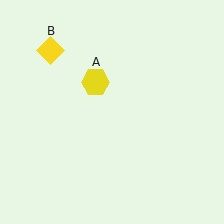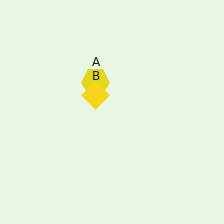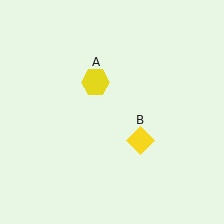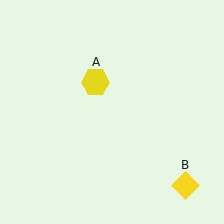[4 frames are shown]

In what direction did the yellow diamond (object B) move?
The yellow diamond (object B) moved down and to the right.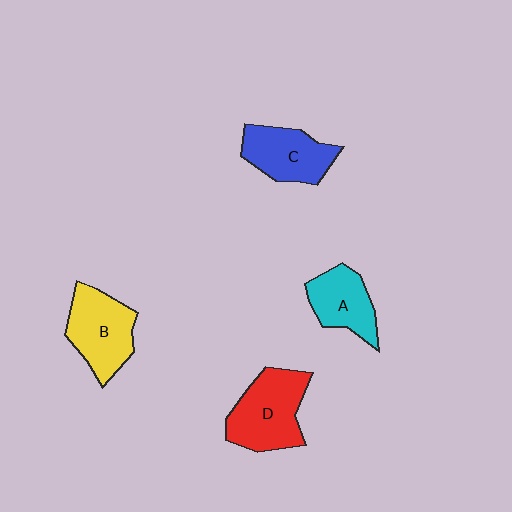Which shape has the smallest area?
Shape A (cyan).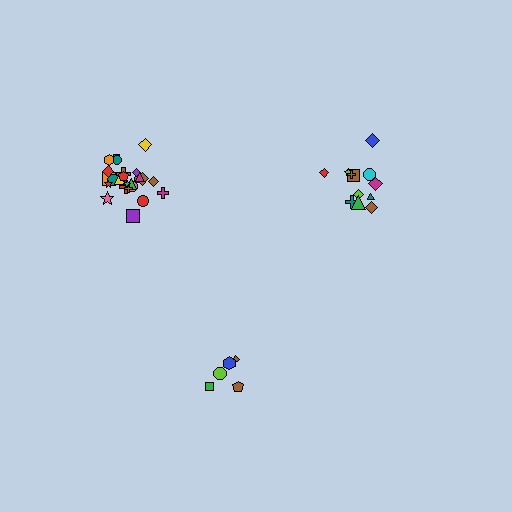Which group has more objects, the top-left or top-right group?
The top-left group.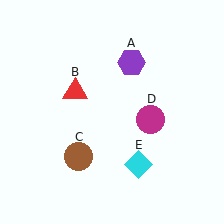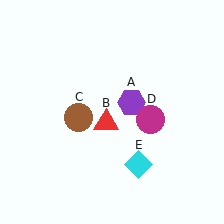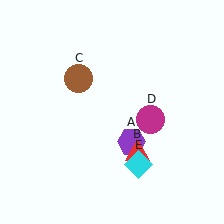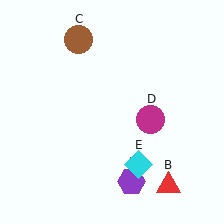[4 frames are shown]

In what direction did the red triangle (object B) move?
The red triangle (object B) moved down and to the right.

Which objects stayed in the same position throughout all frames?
Magenta circle (object D) and cyan diamond (object E) remained stationary.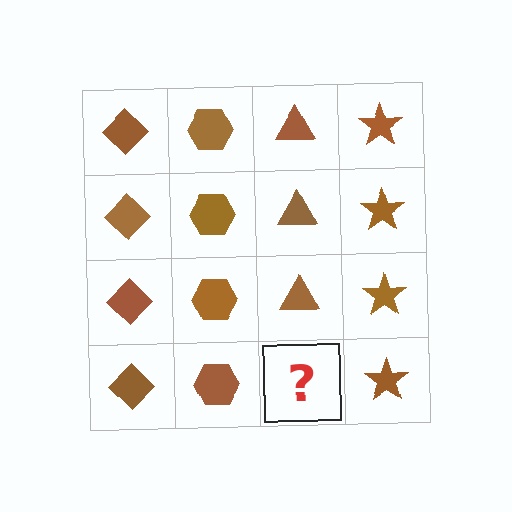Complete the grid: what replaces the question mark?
The question mark should be replaced with a brown triangle.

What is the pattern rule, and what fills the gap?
The rule is that each column has a consistent shape. The gap should be filled with a brown triangle.